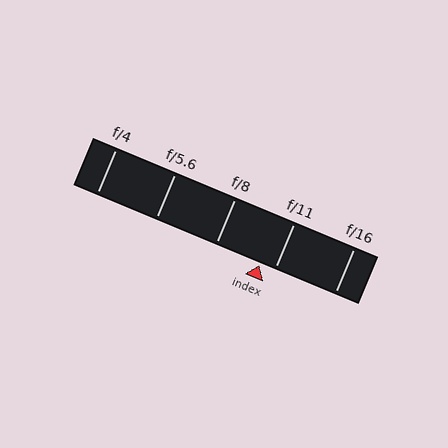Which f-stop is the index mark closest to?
The index mark is closest to f/11.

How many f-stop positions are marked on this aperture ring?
There are 5 f-stop positions marked.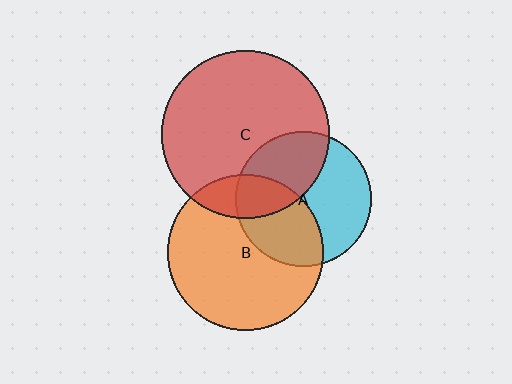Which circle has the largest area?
Circle C (red).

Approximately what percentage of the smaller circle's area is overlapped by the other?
Approximately 40%.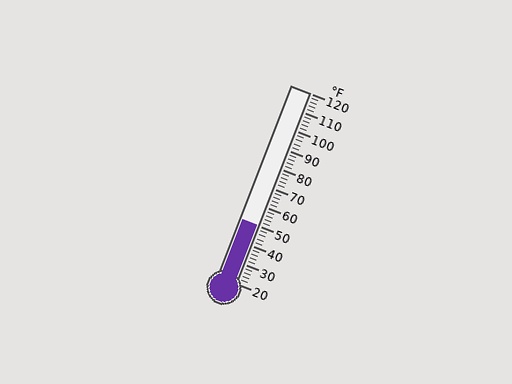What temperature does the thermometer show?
The thermometer shows approximately 50°F.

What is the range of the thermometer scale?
The thermometer scale ranges from 20°F to 120°F.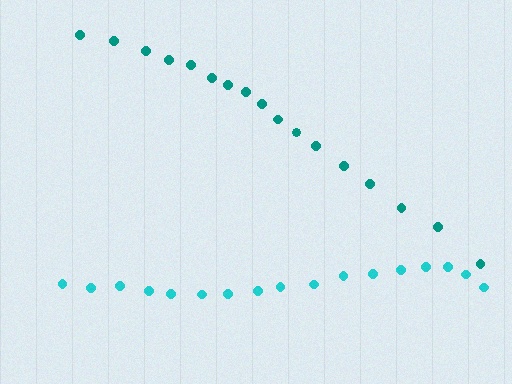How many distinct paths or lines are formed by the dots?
There are 2 distinct paths.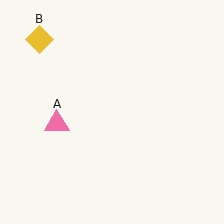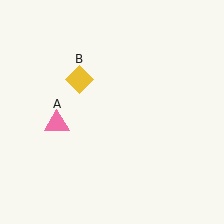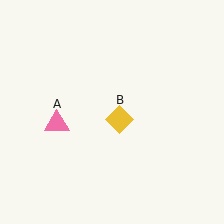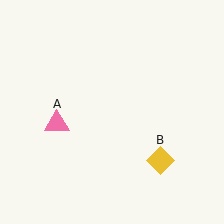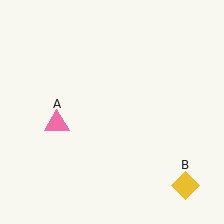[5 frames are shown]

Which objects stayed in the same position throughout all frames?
Pink triangle (object A) remained stationary.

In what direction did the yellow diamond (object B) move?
The yellow diamond (object B) moved down and to the right.